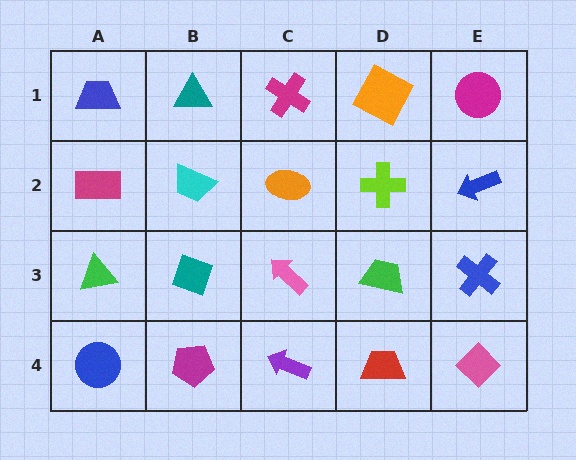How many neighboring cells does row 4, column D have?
3.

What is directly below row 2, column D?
A green trapezoid.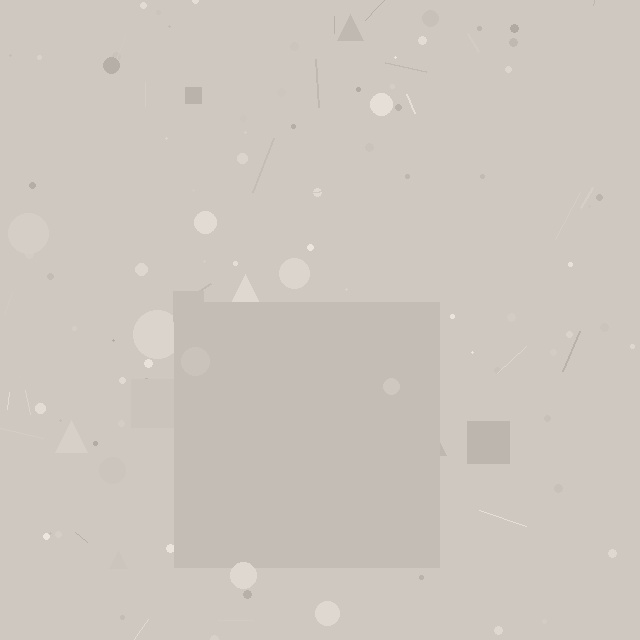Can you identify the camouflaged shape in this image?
The camouflaged shape is a square.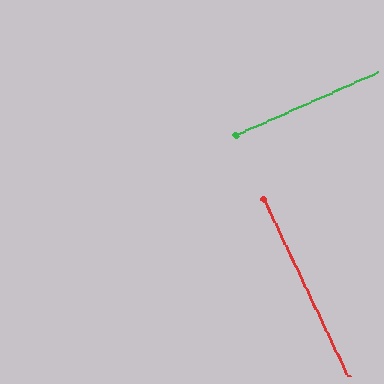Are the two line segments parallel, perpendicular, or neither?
Perpendicular — they meet at approximately 88°.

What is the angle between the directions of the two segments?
Approximately 88 degrees.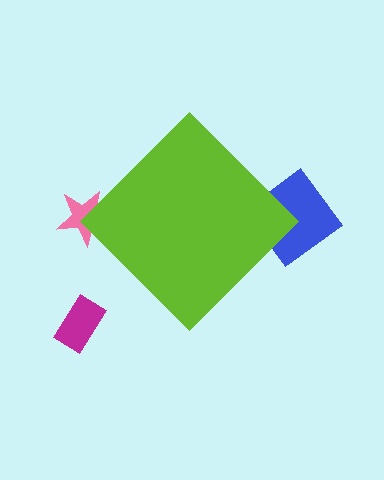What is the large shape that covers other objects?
A lime diamond.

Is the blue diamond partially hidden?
Yes, the blue diamond is partially hidden behind the lime diamond.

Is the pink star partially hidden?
Yes, the pink star is partially hidden behind the lime diamond.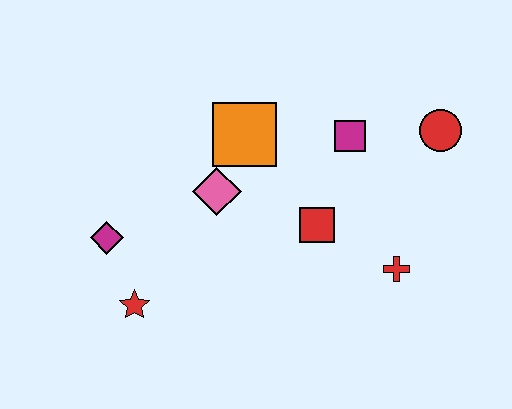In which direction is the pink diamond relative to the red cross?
The pink diamond is to the left of the red cross.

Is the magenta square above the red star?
Yes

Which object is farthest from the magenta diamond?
The red circle is farthest from the magenta diamond.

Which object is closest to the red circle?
The magenta square is closest to the red circle.